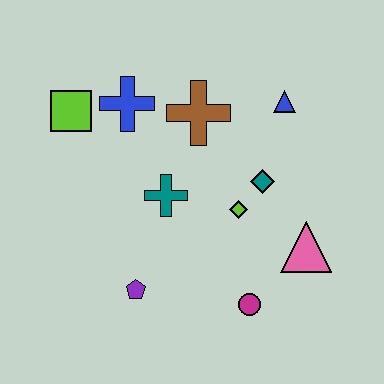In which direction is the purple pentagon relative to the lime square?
The purple pentagon is below the lime square.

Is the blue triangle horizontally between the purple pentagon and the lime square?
No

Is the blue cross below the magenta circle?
No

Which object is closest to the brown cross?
The blue cross is closest to the brown cross.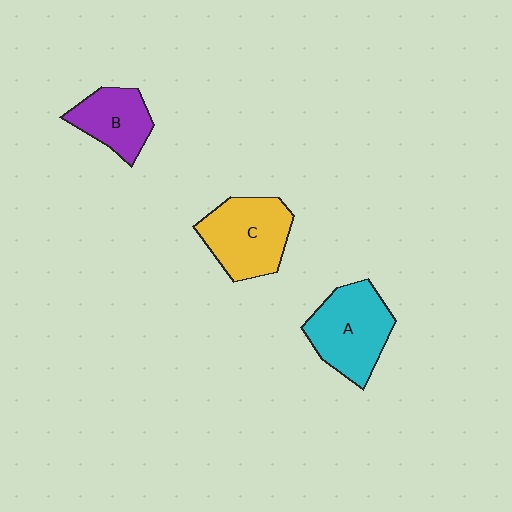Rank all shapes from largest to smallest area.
From largest to smallest: A (cyan), C (yellow), B (purple).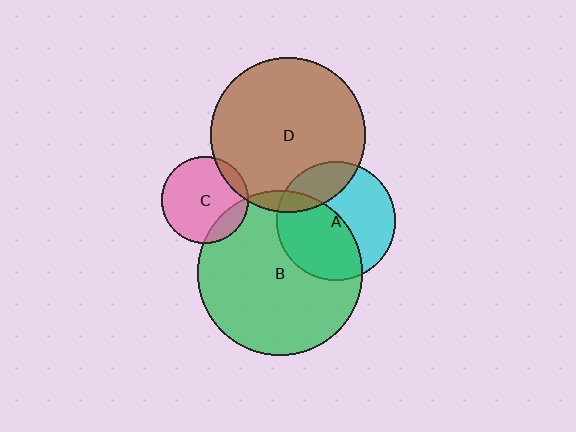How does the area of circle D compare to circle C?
Approximately 3.1 times.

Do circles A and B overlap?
Yes.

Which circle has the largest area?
Circle B (green).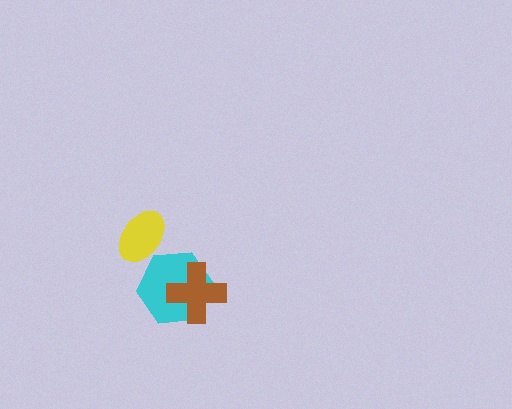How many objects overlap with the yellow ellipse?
0 objects overlap with the yellow ellipse.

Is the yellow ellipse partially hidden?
No, no other shape covers it.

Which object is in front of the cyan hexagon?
The brown cross is in front of the cyan hexagon.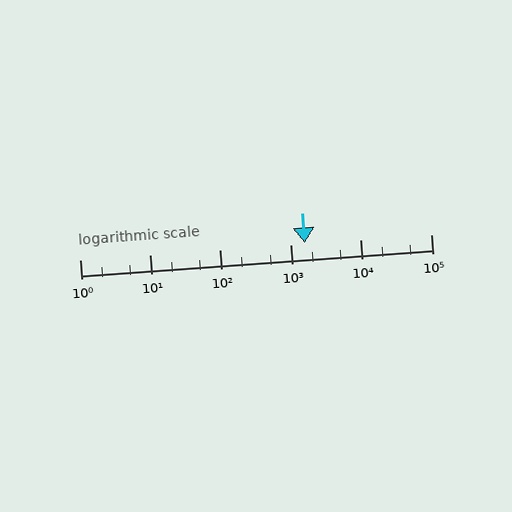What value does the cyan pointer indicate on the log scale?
The pointer indicates approximately 1600.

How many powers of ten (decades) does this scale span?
The scale spans 5 decades, from 1 to 100000.